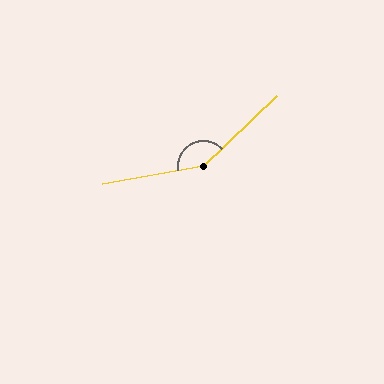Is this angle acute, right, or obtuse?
It is obtuse.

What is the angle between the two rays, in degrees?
Approximately 147 degrees.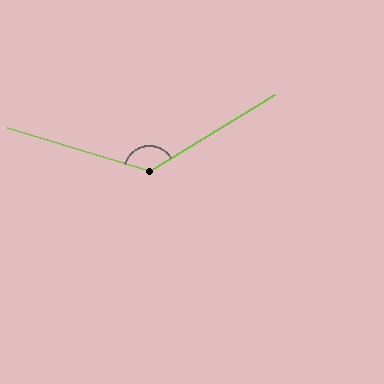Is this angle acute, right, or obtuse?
It is obtuse.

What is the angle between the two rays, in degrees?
Approximately 132 degrees.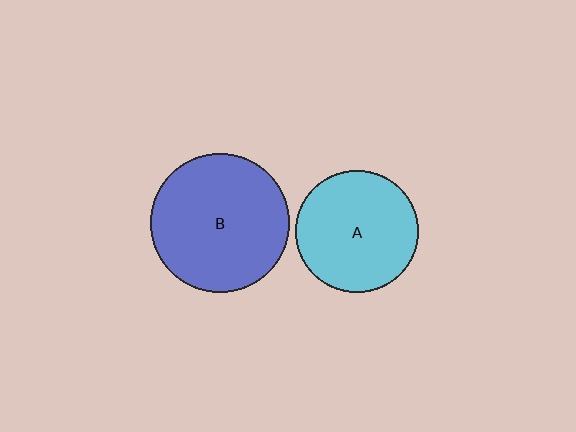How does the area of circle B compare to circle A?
Approximately 1.3 times.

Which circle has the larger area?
Circle B (blue).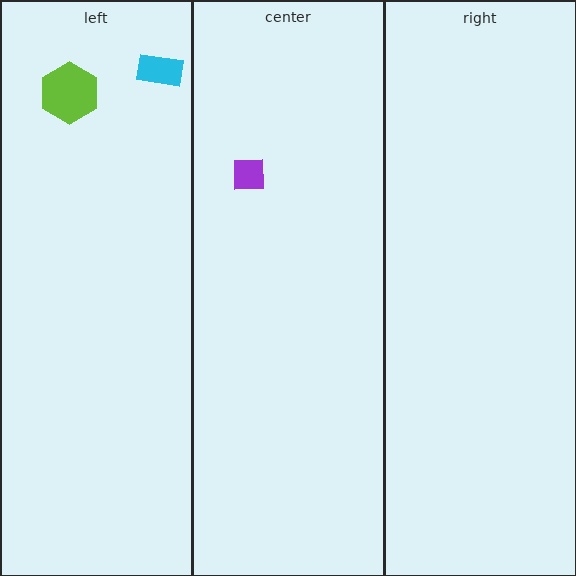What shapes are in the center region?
The purple square.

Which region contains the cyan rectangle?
The left region.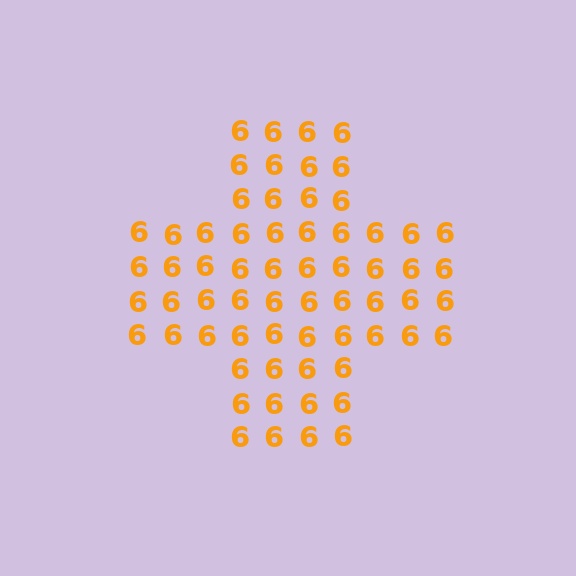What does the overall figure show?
The overall figure shows a cross.